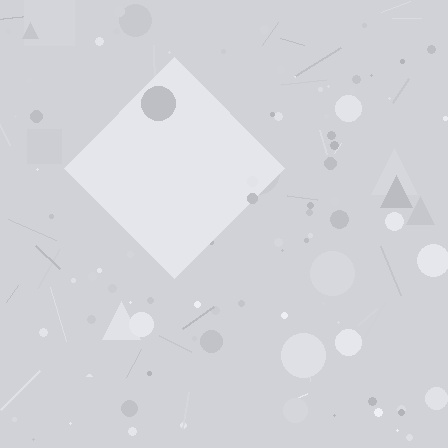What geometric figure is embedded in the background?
A diamond is embedded in the background.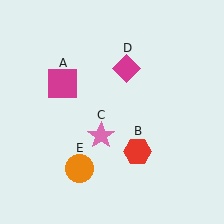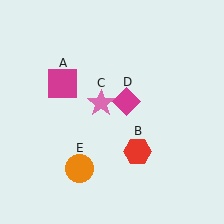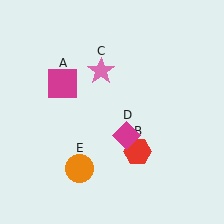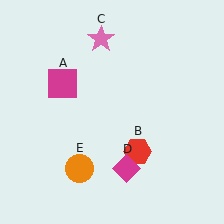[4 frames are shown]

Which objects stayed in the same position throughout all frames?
Magenta square (object A) and red hexagon (object B) and orange circle (object E) remained stationary.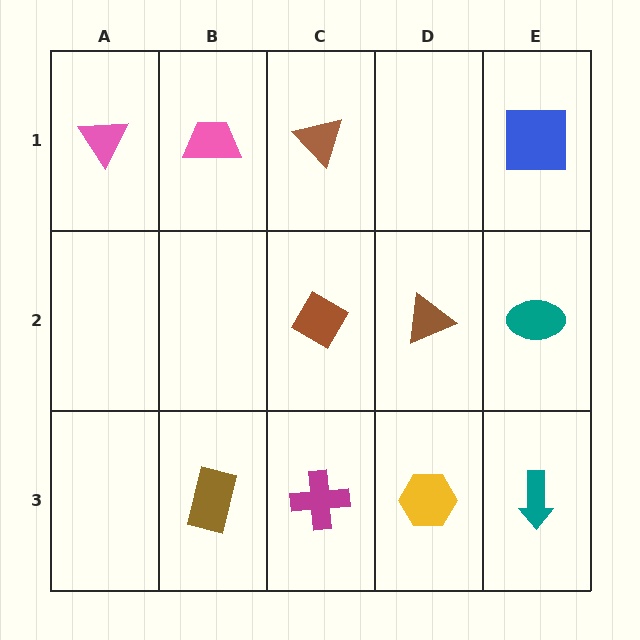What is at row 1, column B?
A pink trapezoid.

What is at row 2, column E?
A teal ellipse.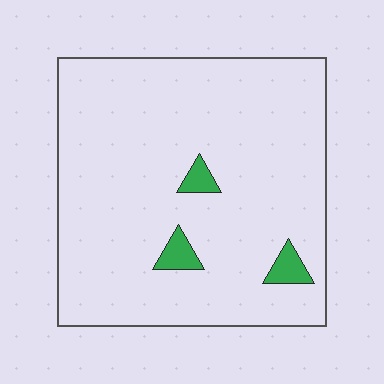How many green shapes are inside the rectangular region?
3.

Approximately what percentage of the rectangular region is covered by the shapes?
Approximately 5%.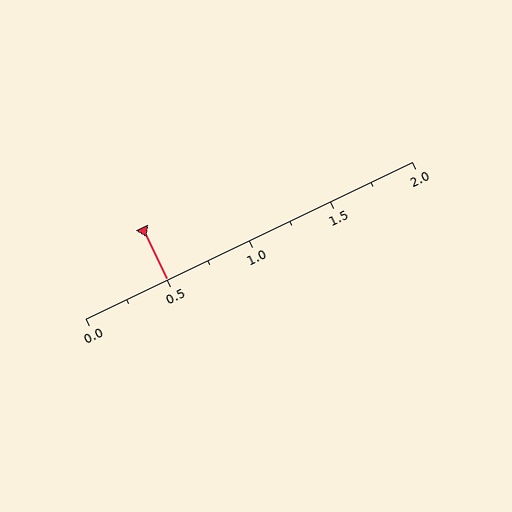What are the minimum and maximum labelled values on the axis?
The axis runs from 0.0 to 2.0.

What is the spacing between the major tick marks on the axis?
The major ticks are spaced 0.5 apart.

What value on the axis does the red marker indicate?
The marker indicates approximately 0.5.